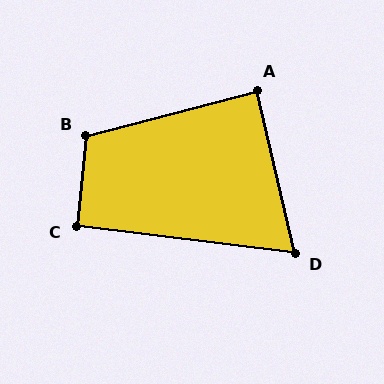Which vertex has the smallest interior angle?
D, at approximately 70 degrees.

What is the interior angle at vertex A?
Approximately 89 degrees (approximately right).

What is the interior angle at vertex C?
Approximately 91 degrees (approximately right).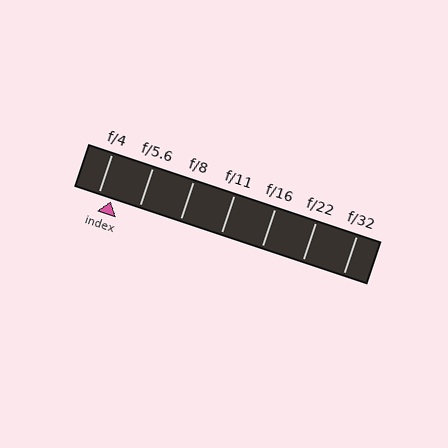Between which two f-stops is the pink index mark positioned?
The index mark is between f/4 and f/5.6.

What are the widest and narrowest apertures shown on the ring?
The widest aperture shown is f/4 and the narrowest is f/32.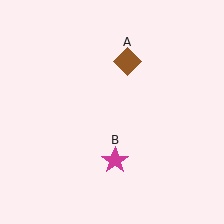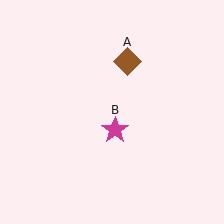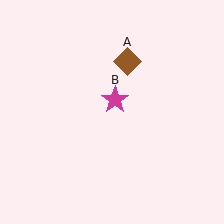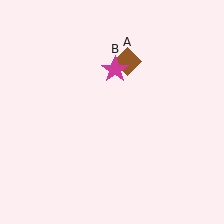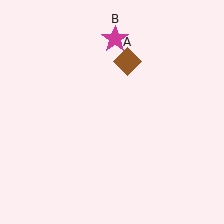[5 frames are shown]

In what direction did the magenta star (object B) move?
The magenta star (object B) moved up.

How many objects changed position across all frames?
1 object changed position: magenta star (object B).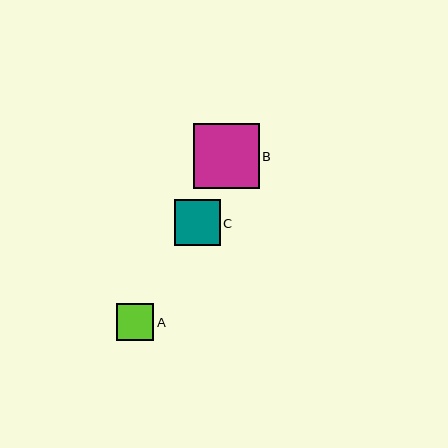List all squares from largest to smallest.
From largest to smallest: B, C, A.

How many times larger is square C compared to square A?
Square C is approximately 1.2 times the size of square A.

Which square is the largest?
Square B is the largest with a size of approximately 66 pixels.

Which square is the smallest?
Square A is the smallest with a size of approximately 37 pixels.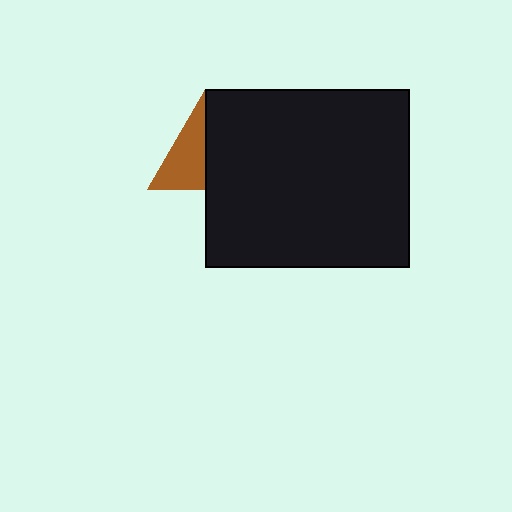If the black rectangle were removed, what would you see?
You would see the complete brown triangle.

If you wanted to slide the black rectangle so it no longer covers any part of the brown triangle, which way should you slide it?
Slide it right — that is the most direct way to separate the two shapes.